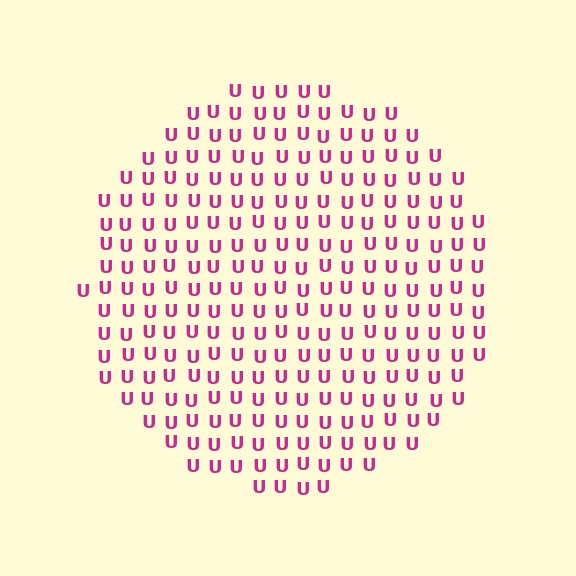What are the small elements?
The small elements are letter U's.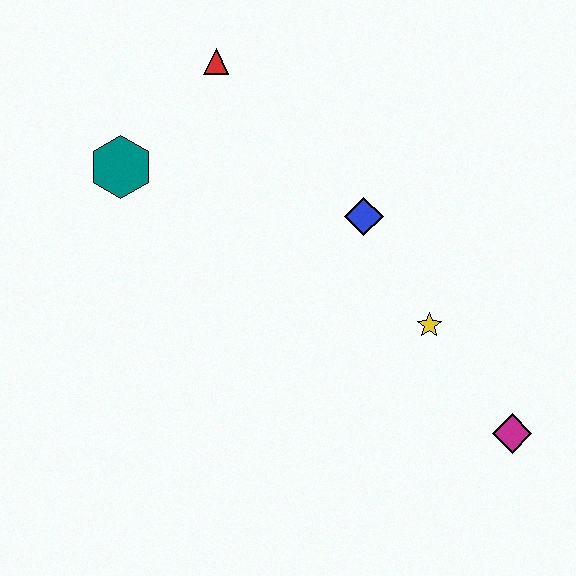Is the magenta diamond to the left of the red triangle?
No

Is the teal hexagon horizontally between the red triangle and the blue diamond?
No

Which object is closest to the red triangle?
The teal hexagon is closest to the red triangle.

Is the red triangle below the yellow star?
No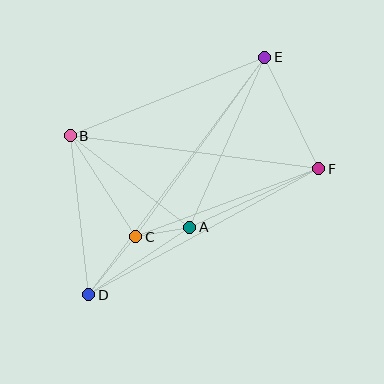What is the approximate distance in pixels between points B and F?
The distance between B and F is approximately 250 pixels.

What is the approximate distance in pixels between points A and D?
The distance between A and D is approximately 121 pixels.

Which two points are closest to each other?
Points A and C are closest to each other.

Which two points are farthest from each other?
Points D and E are farthest from each other.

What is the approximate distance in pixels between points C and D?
The distance between C and D is approximately 75 pixels.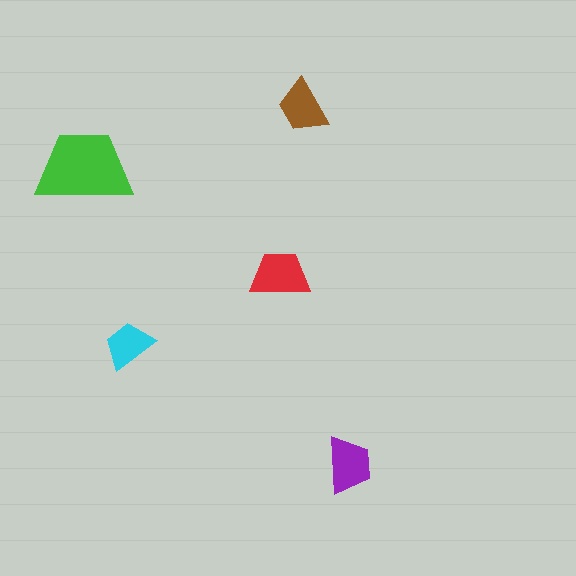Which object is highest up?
The brown trapezoid is topmost.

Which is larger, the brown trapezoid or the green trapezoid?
The green one.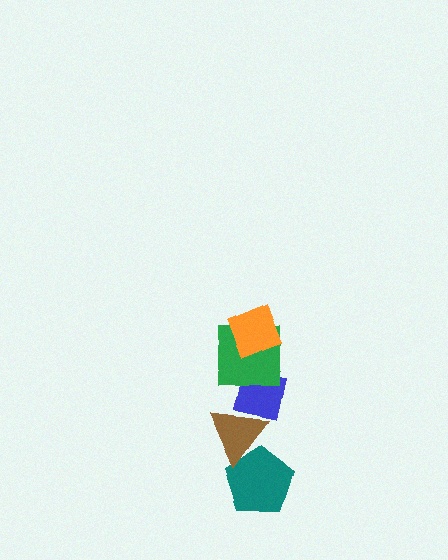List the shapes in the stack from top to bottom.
From top to bottom: the orange diamond, the green square, the blue square, the brown triangle, the teal pentagon.